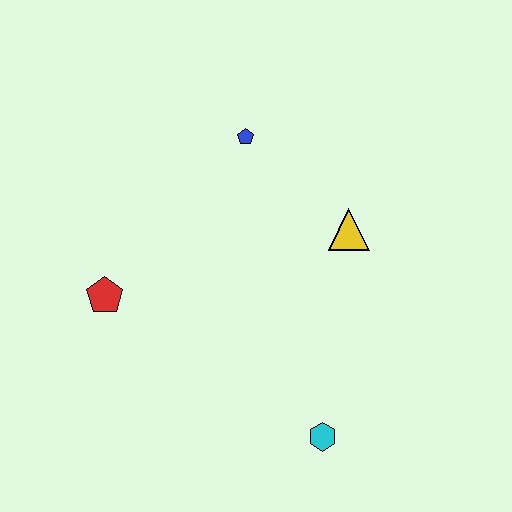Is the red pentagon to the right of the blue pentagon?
No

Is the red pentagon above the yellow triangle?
No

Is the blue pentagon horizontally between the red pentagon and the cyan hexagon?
Yes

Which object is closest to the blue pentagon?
The yellow triangle is closest to the blue pentagon.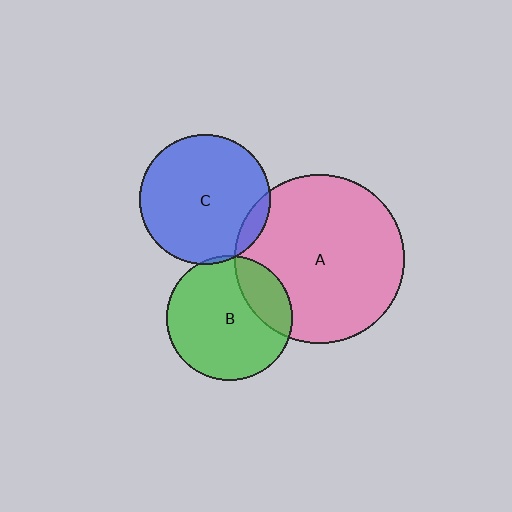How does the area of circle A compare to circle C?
Approximately 1.7 times.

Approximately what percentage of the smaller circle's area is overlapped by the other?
Approximately 5%.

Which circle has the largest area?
Circle A (pink).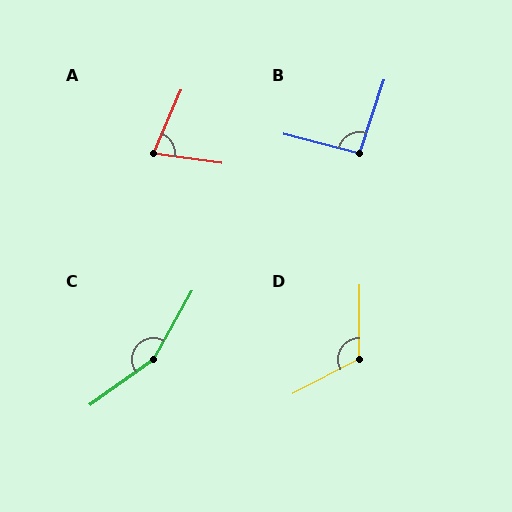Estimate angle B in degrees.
Approximately 94 degrees.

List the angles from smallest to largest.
A (75°), B (94°), D (118°), C (155°).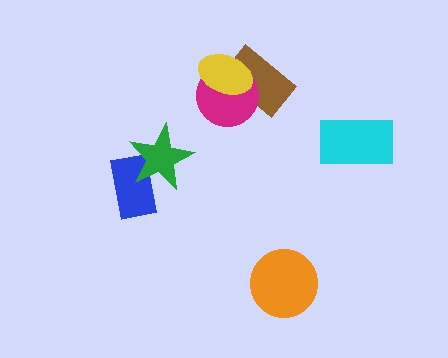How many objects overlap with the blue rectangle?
1 object overlaps with the blue rectangle.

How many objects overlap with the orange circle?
0 objects overlap with the orange circle.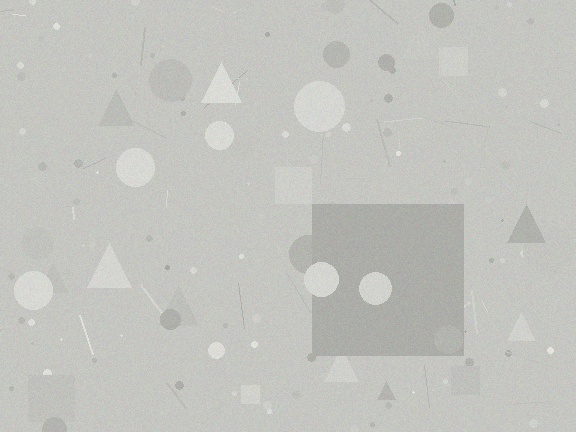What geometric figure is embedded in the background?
A square is embedded in the background.